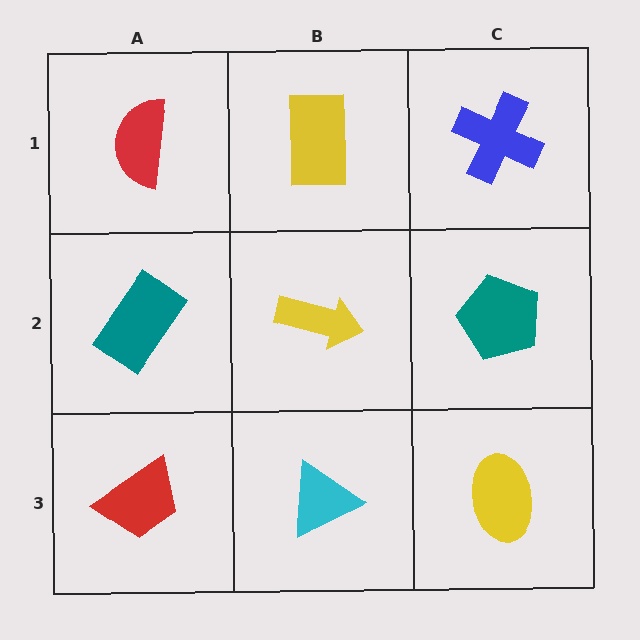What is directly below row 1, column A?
A teal rectangle.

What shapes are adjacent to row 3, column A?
A teal rectangle (row 2, column A), a cyan triangle (row 3, column B).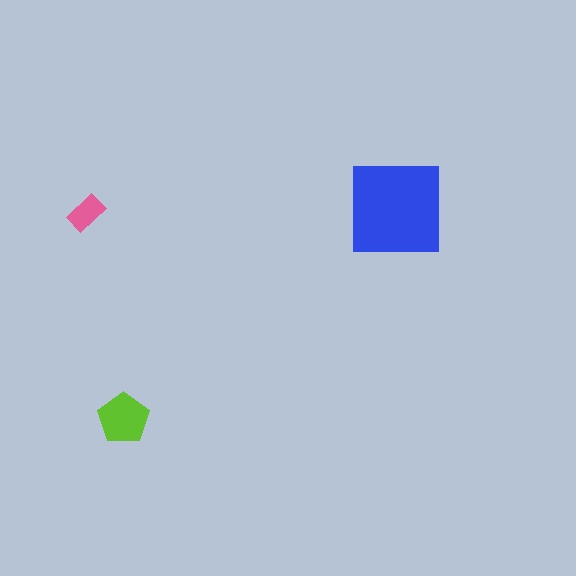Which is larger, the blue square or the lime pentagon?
The blue square.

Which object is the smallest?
The pink rectangle.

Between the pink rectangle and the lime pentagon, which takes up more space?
The lime pentagon.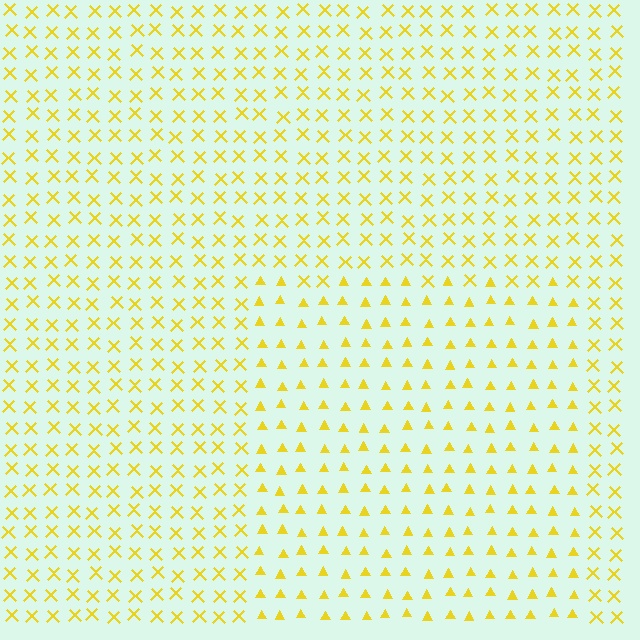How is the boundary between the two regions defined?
The boundary is defined by a change in element shape: triangles inside vs. X marks outside. All elements share the same color and spacing.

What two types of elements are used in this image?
The image uses triangles inside the rectangle region and X marks outside it.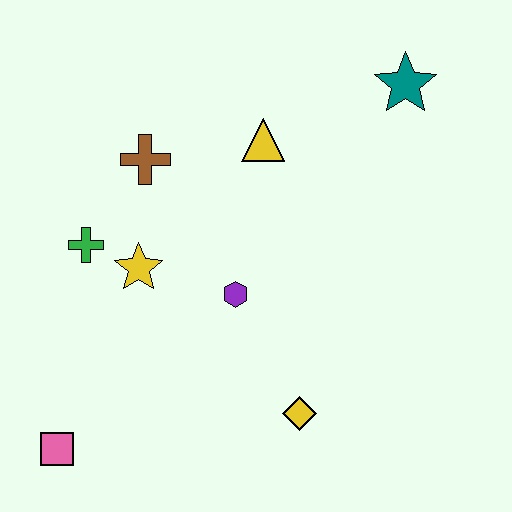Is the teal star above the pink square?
Yes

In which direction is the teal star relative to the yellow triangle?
The teal star is to the right of the yellow triangle.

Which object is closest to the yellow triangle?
The brown cross is closest to the yellow triangle.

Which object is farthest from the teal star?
The pink square is farthest from the teal star.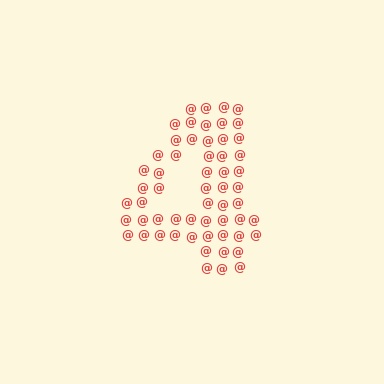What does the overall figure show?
The overall figure shows the digit 4.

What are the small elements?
The small elements are at signs.